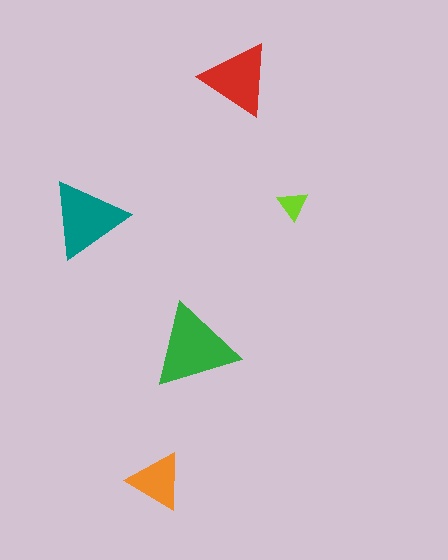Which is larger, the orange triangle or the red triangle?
The red one.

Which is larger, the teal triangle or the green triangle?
The green one.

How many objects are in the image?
There are 5 objects in the image.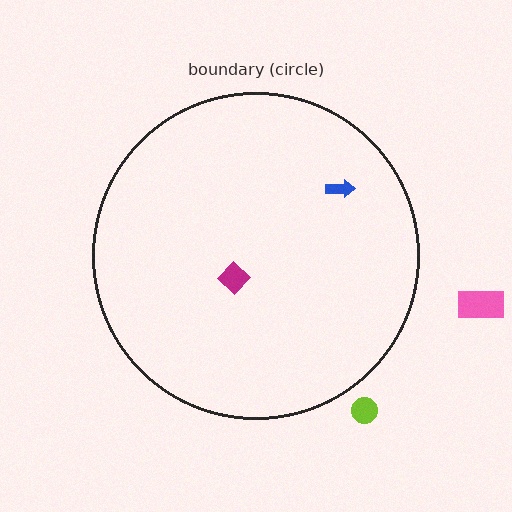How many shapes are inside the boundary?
2 inside, 2 outside.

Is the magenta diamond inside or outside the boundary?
Inside.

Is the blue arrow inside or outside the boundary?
Inside.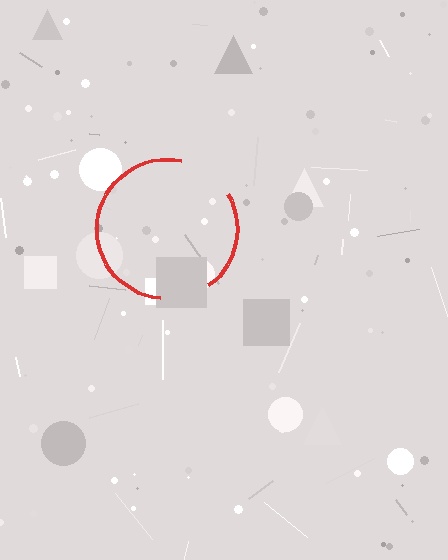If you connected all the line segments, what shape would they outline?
They would outline a circle.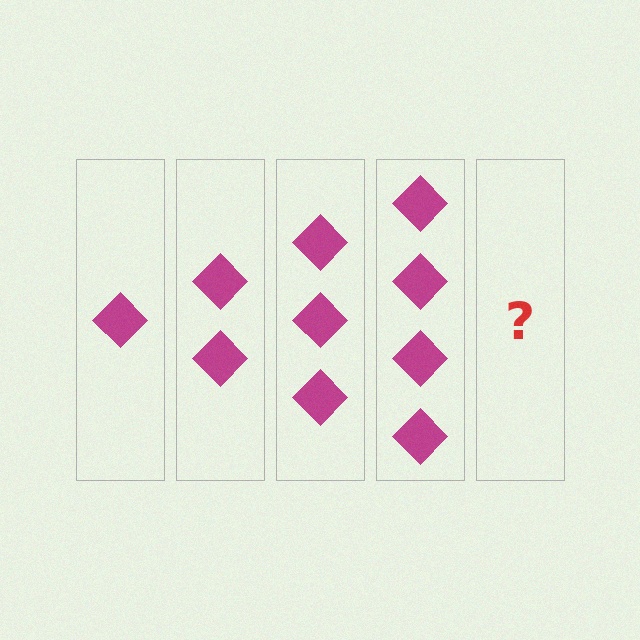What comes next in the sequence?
The next element should be 5 diamonds.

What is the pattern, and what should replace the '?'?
The pattern is that each step adds one more diamond. The '?' should be 5 diamonds.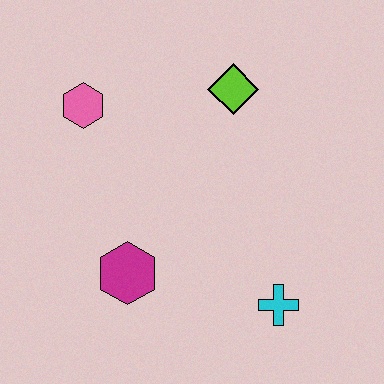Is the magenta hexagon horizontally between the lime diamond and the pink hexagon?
Yes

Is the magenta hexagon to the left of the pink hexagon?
No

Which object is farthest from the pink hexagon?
The cyan cross is farthest from the pink hexagon.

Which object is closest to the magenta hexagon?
The cyan cross is closest to the magenta hexagon.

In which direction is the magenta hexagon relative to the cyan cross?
The magenta hexagon is to the left of the cyan cross.